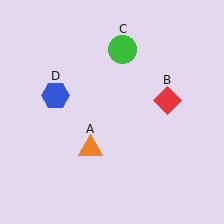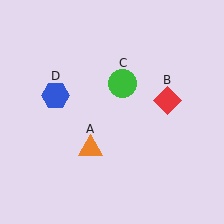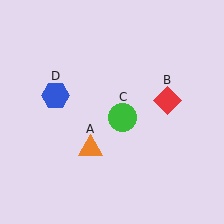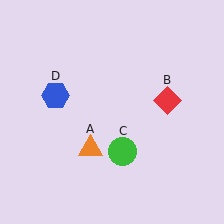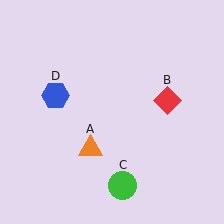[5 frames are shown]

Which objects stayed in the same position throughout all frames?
Orange triangle (object A) and red diamond (object B) and blue hexagon (object D) remained stationary.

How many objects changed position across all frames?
1 object changed position: green circle (object C).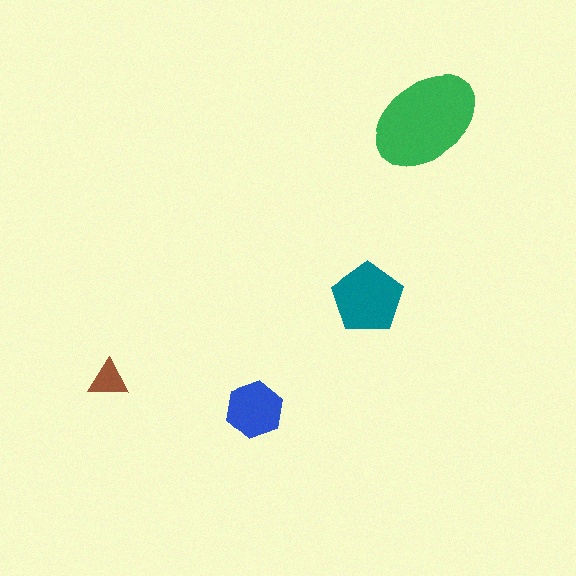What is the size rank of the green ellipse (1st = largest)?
1st.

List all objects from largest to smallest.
The green ellipse, the teal pentagon, the blue hexagon, the brown triangle.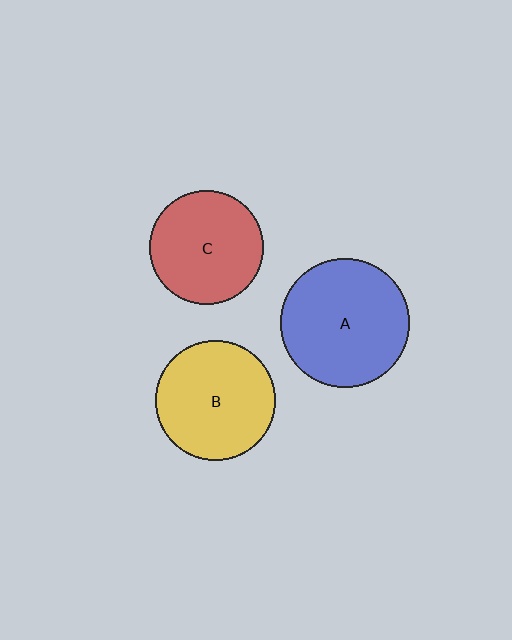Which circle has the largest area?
Circle A (blue).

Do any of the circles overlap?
No, none of the circles overlap.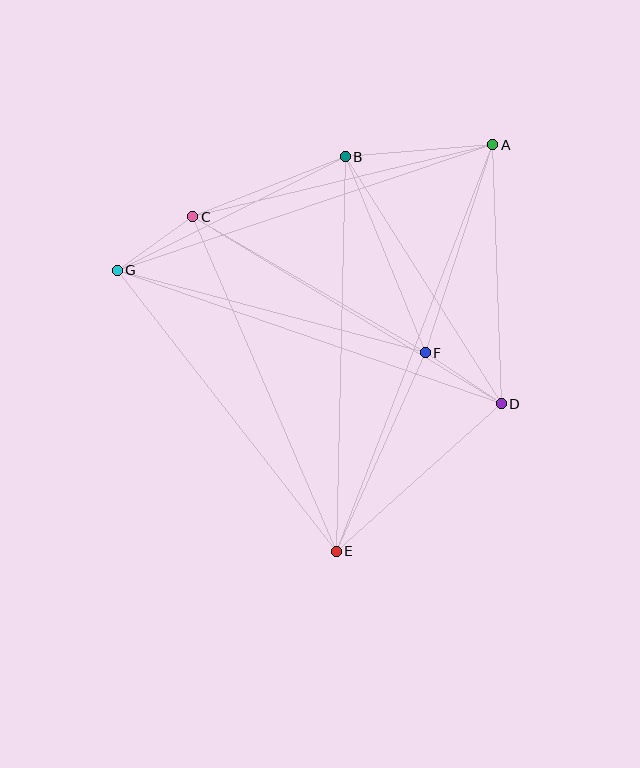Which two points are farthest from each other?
Points A and E are farthest from each other.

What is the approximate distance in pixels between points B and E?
The distance between B and E is approximately 395 pixels.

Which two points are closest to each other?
Points D and F are closest to each other.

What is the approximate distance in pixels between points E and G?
The distance between E and G is approximately 357 pixels.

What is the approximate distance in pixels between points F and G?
The distance between F and G is approximately 319 pixels.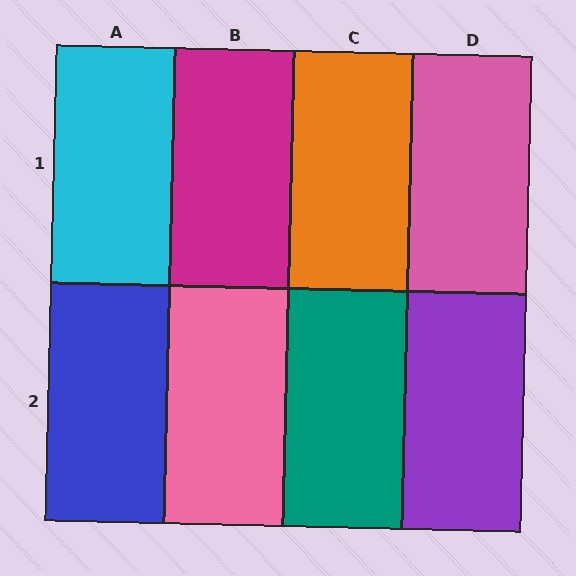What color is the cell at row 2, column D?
Purple.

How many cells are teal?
1 cell is teal.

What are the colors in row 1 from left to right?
Cyan, magenta, orange, pink.